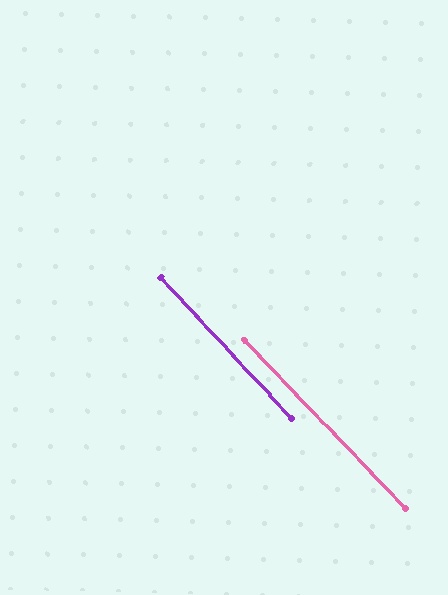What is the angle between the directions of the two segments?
Approximately 1 degree.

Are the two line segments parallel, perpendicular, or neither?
Parallel — their directions differ by only 0.8°.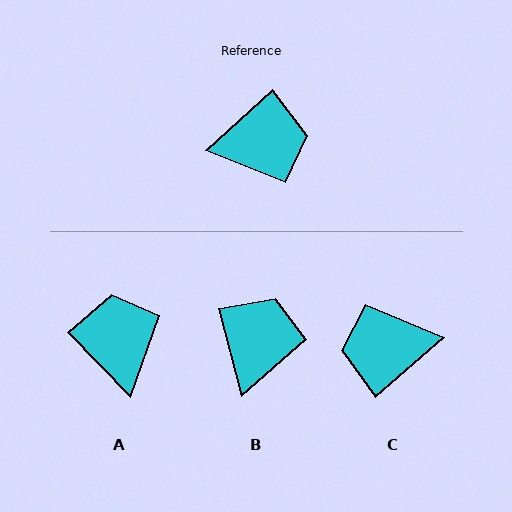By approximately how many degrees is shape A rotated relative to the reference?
Approximately 92 degrees counter-clockwise.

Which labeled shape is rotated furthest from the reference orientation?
C, about 179 degrees away.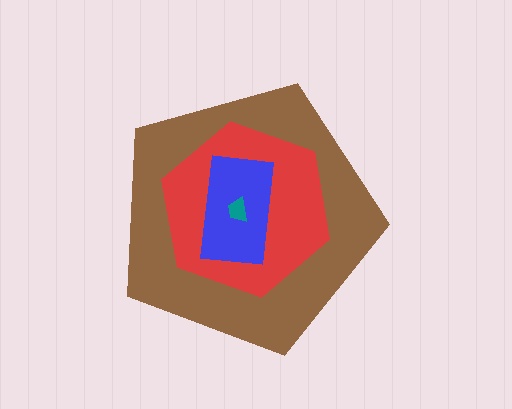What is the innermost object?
The teal trapezoid.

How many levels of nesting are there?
4.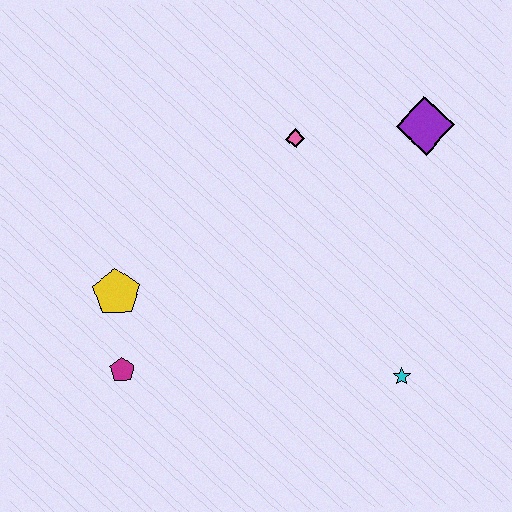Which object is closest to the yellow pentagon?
The magenta pentagon is closest to the yellow pentagon.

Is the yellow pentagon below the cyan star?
No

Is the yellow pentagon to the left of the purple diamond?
Yes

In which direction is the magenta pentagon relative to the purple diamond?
The magenta pentagon is to the left of the purple diamond.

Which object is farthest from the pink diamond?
The magenta pentagon is farthest from the pink diamond.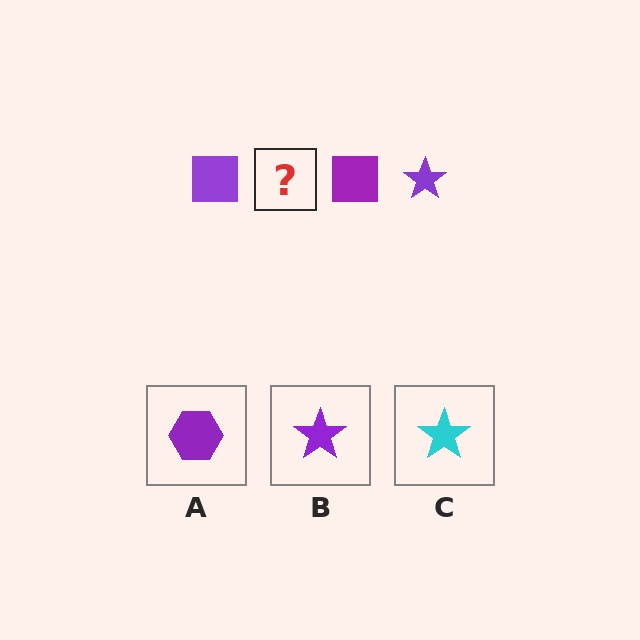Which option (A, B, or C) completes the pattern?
B.